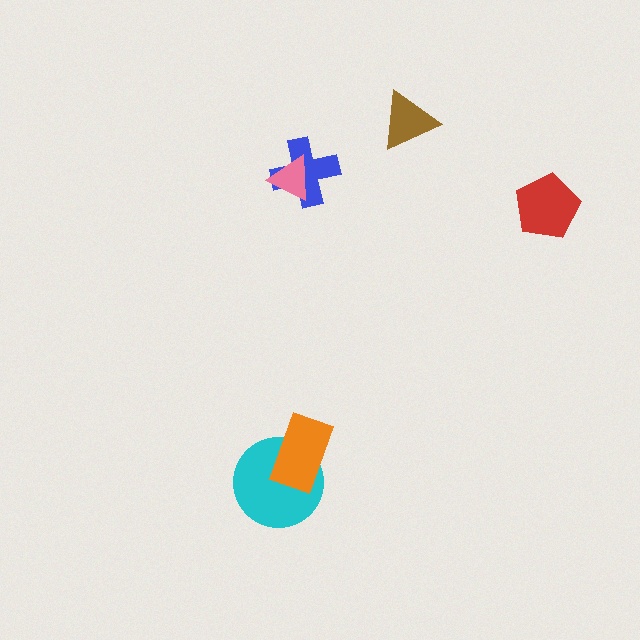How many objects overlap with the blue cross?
1 object overlaps with the blue cross.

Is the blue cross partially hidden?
Yes, it is partially covered by another shape.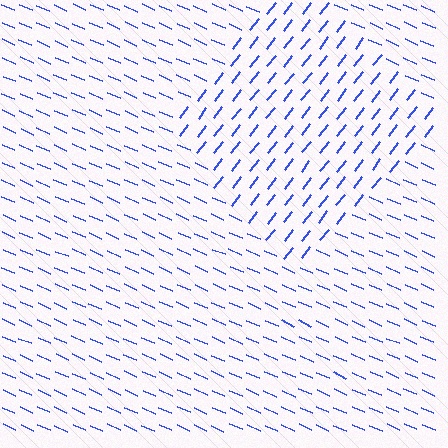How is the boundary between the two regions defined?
The boundary is defined purely by a change in line orientation (approximately 76 degrees difference). All lines are the same color and thickness.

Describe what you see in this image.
The image is filled with small blue line segments. A diamond region in the image has lines oriented differently from the surrounding lines, creating a visible texture boundary.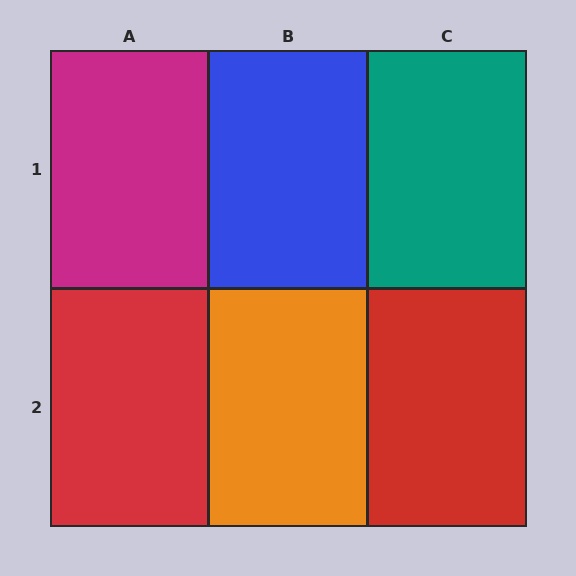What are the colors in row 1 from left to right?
Magenta, blue, teal.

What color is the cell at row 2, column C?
Red.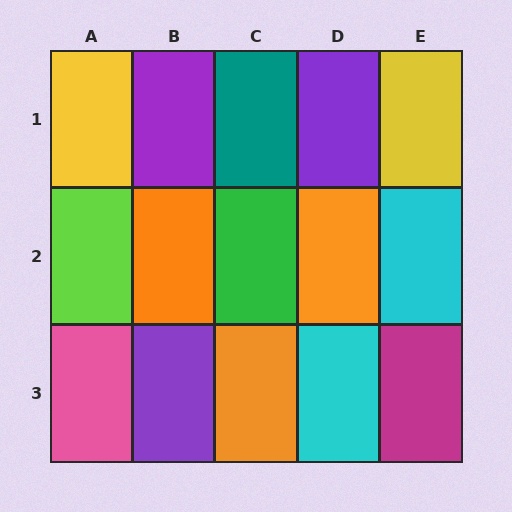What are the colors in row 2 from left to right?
Lime, orange, green, orange, cyan.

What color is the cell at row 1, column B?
Purple.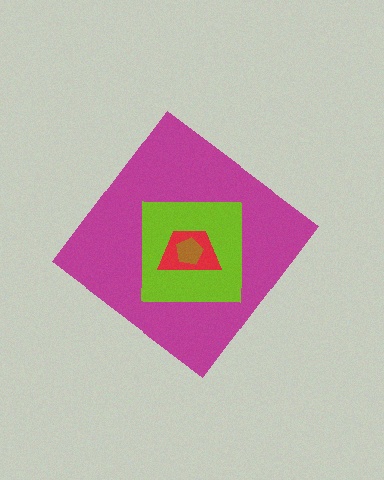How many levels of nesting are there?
4.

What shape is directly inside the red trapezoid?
The brown pentagon.